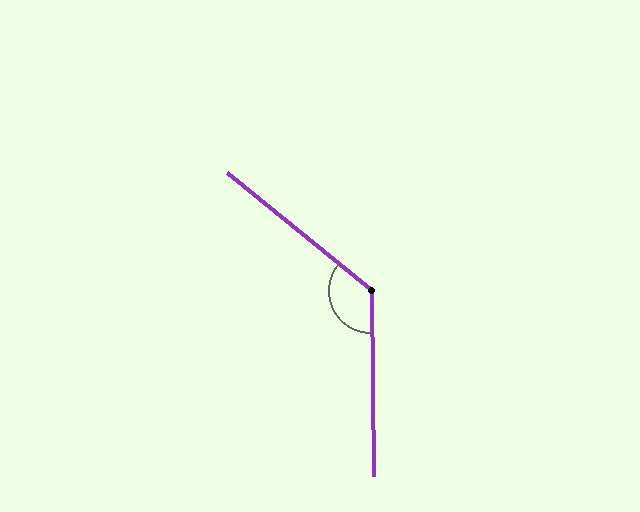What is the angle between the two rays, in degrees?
Approximately 130 degrees.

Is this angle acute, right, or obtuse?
It is obtuse.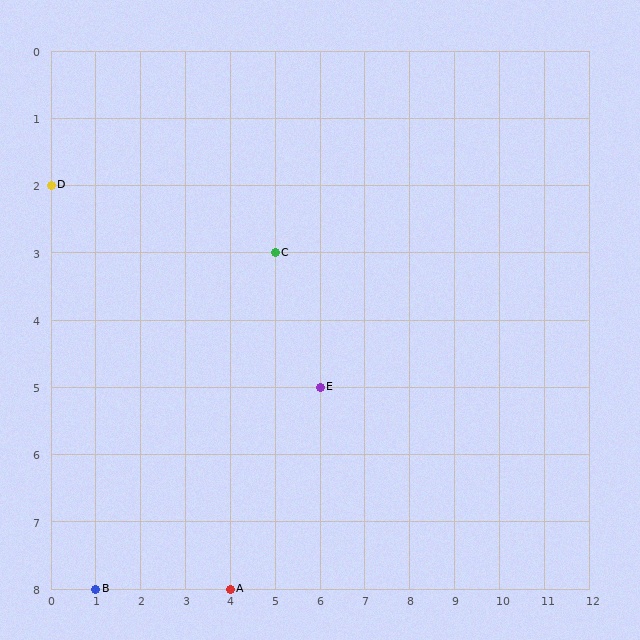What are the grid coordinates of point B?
Point B is at grid coordinates (1, 8).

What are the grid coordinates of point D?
Point D is at grid coordinates (0, 2).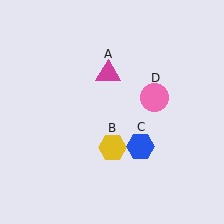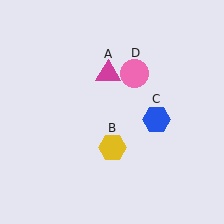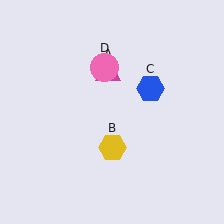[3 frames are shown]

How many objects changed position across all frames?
2 objects changed position: blue hexagon (object C), pink circle (object D).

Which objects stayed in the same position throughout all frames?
Magenta triangle (object A) and yellow hexagon (object B) remained stationary.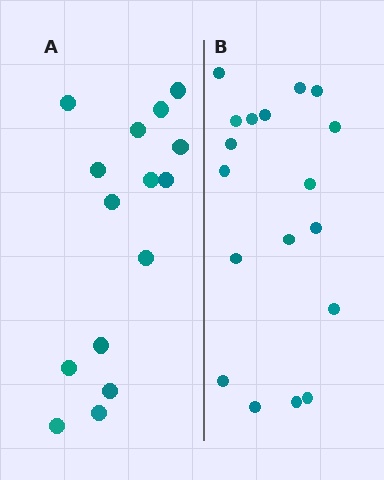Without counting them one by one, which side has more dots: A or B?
Region B (the right region) has more dots.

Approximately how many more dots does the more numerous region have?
Region B has just a few more — roughly 2 or 3 more dots than region A.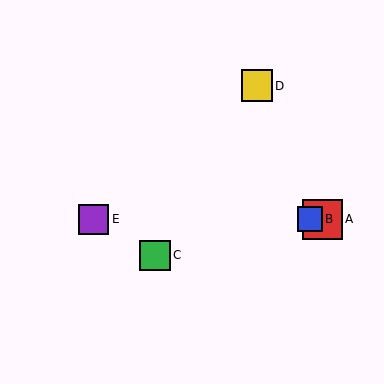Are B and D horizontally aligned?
No, B is at y≈219 and D is at y≈86.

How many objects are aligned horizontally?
3 objects (A, B, E) are aligned horizontally.